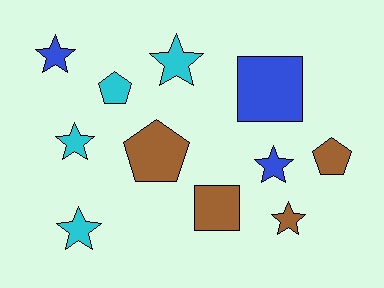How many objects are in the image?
There are 11 objects.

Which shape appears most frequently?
Star, with 6 objects.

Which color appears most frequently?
Cyan, with 4 objects.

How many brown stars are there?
There is 1 brown star.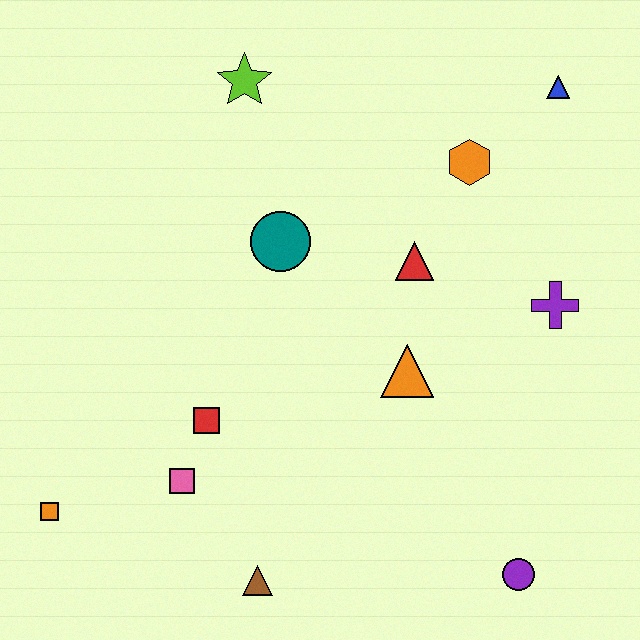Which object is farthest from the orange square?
The blue triangle is farthest from the orange square.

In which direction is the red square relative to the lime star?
The red square is below the lime star.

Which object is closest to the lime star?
The teal circle is closest to the lime star.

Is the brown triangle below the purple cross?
Yes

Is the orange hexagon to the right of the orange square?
Yes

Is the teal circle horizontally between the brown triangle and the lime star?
No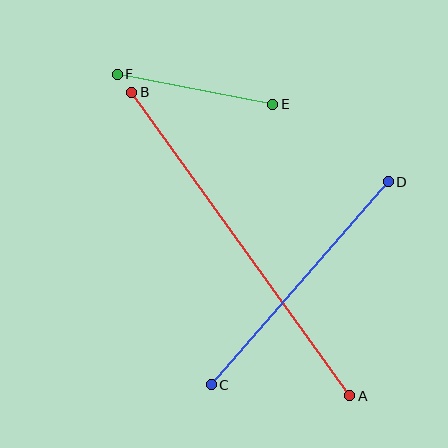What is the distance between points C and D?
The distance is approximately 270 pixels.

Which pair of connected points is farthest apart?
Points A and B are farthest apart.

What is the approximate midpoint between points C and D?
The midpoint is at approximately (300, 283) pixels.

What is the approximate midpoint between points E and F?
The midpoint is at approximately (195, 89) pixels.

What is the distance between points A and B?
The distance is approximately 374 pixels.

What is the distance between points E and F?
The distance is approximately 159 pixels.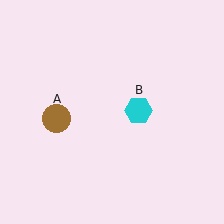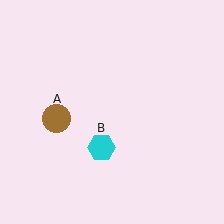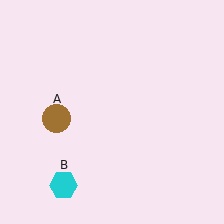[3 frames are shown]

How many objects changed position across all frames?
1 object changed position: cyan hexagon (object B).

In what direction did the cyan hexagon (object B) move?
The cyan hexagon (object B) moved down and to the left.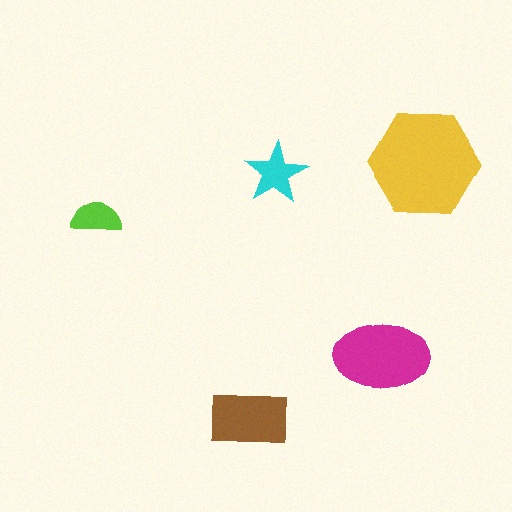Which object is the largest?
The yellow hexagon.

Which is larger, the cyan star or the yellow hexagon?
The yellow hexagon.